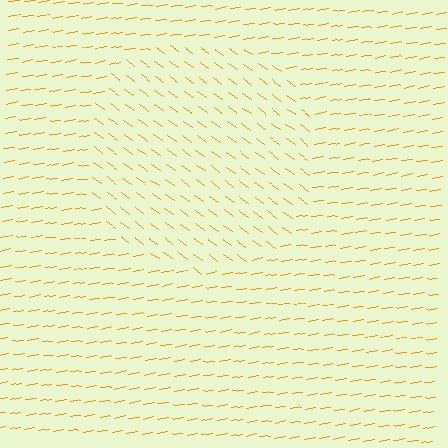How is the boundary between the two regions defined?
The boundary is defined purely by a change in line orientation (approximately 45 degrees difference). All lines are the same color and thickness.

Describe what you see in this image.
The image is filled with small orange line segments. A circle region in the image has lines oriented differently from the surrounding lines, creating a visible texture boundary.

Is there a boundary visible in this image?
Yes, there is a texture boundary formed by a change in line orientation.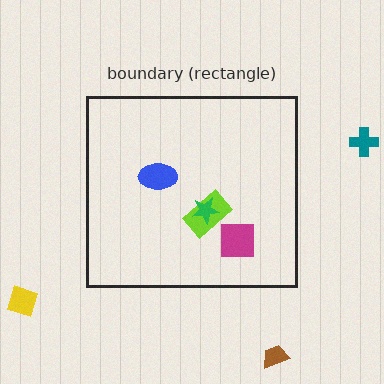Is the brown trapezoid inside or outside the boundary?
Outside.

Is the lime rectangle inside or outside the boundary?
Inside.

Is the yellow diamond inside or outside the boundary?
Outside.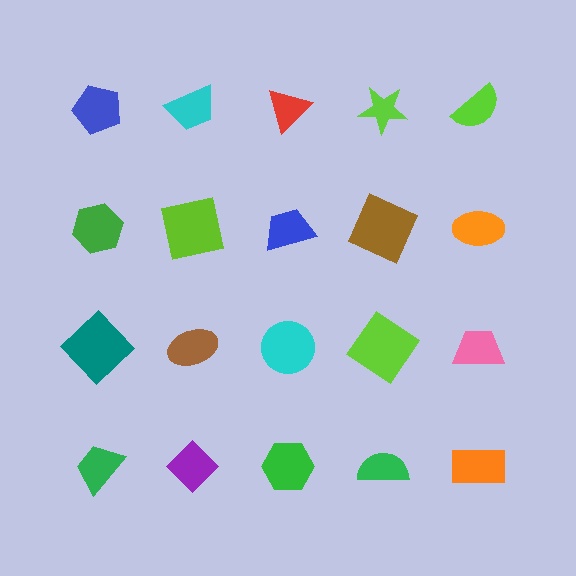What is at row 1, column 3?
A red triangle.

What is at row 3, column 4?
A lime diamond.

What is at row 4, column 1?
A green trapezoid.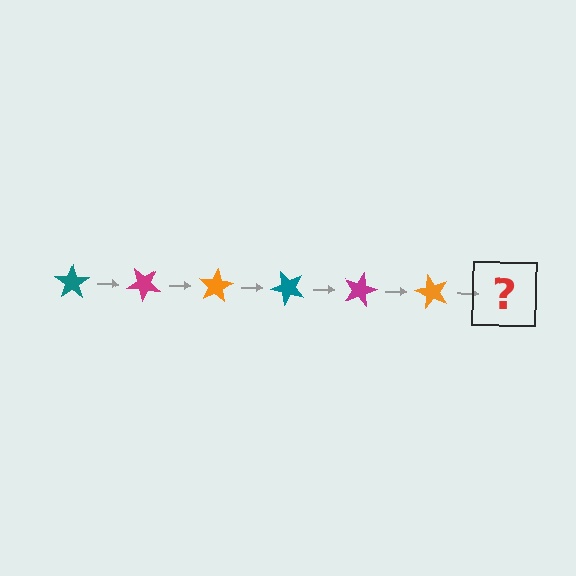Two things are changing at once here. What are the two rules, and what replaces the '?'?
The two rules are that it rotates 40 degrees each step and the color cycles through teal, magenta, and orange. The '?' should be a teal star, rotated 240 degrees from the start.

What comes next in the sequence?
The next element should be a teal star, rotated 240 degrees from the start.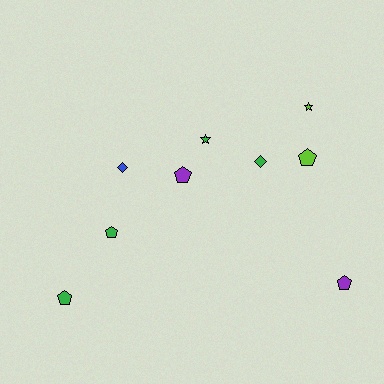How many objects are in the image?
There are 9 objects.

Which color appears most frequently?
Green, with 4 objects.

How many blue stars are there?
There are no blue stars.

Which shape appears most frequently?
Pentagon, with 5 objects.